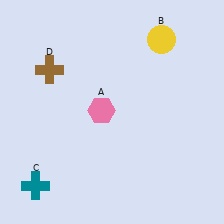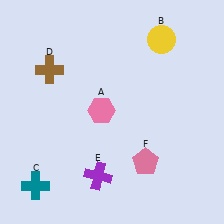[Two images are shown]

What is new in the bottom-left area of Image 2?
A purple cross (E) was added in the bottom-left area of Image 2.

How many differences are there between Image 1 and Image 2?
There are 2 differences between the two images.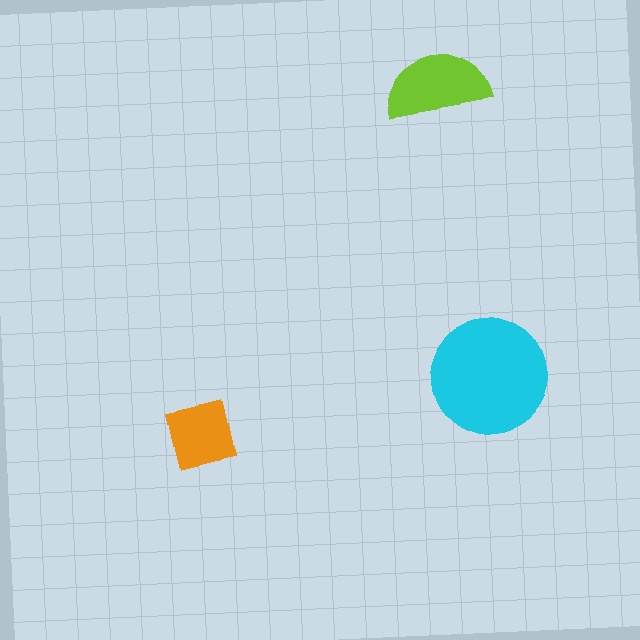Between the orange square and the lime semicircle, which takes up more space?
The lime semicircle.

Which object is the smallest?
The orange square.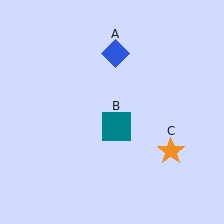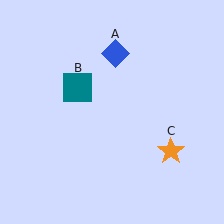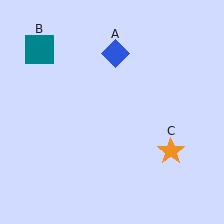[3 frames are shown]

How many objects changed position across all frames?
1 object changed position: teal square (object B).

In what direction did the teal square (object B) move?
The teal square (object B) moved up and to the left.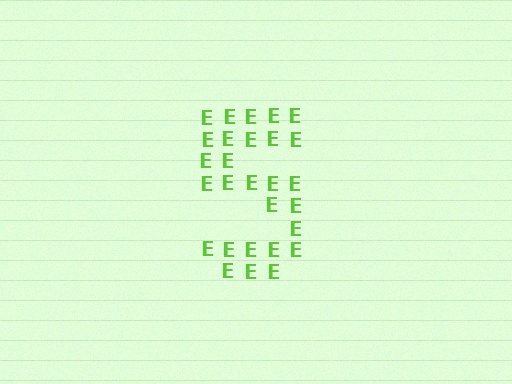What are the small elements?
The small elements are letter E's.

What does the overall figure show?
The overall figure shows the digit 5.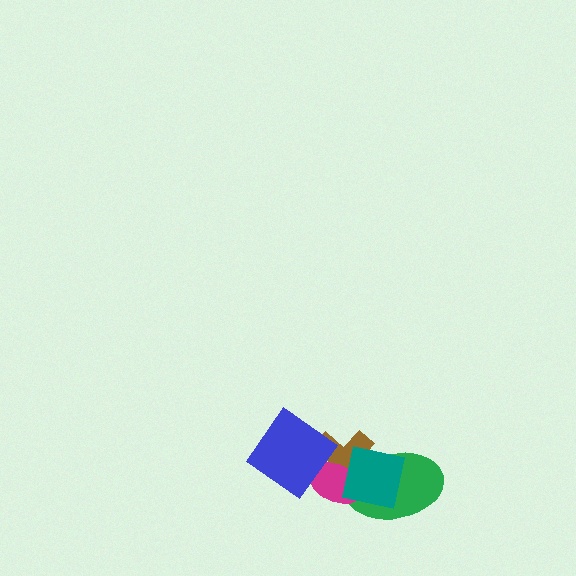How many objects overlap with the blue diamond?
2 objects overlap with the blue diamond.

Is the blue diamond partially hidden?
No, no other shape covers it.